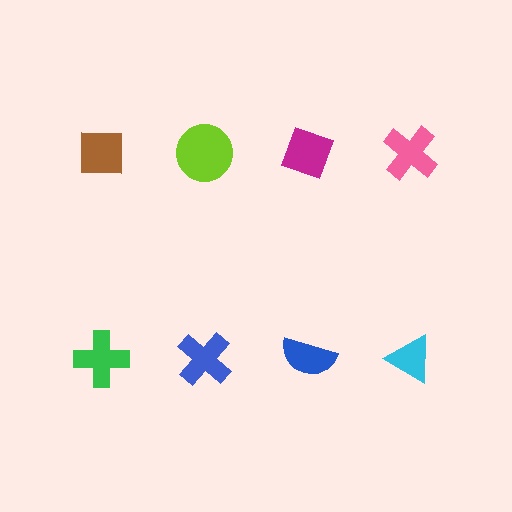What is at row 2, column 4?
A cyan triangle.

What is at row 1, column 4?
A pink cross.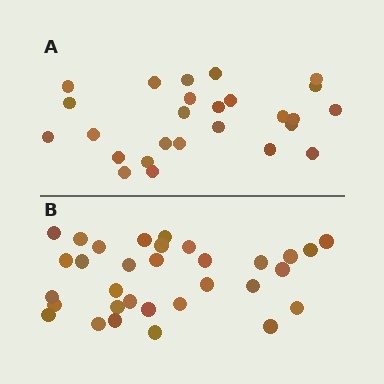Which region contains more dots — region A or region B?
Region B (the bottom region) has more dots.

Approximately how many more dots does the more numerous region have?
Region B has about 6 more dots than region A.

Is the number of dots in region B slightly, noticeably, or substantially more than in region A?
Region B has only slightly more — the two regions are fairly close. The ratio is roughly 1.2 to 1.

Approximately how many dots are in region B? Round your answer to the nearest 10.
About 30 dots. (The exact count is 32, which rounds to 30.)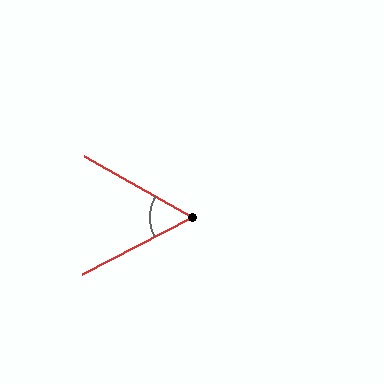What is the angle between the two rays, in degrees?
Approximately 57 degrees.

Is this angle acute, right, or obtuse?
It is acute.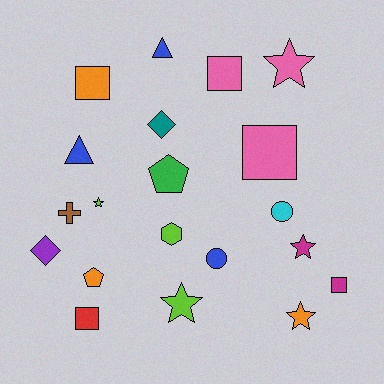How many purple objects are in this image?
There is 1 purple object.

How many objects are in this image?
There are 20 objects.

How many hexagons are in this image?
There is 1 hexagon.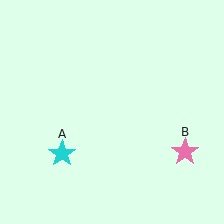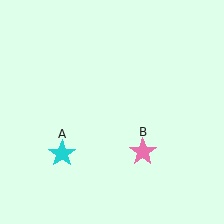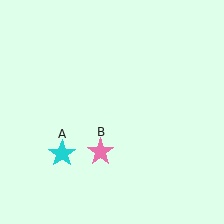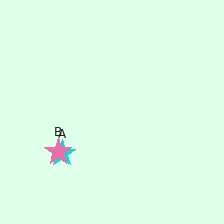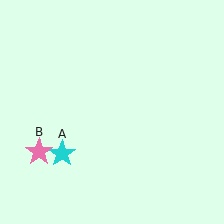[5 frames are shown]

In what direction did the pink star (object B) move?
The pink star (object B) moved left.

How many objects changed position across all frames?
1 object changed position: pink star (object B).